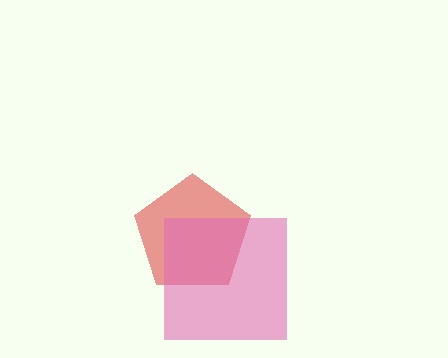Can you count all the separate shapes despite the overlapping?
Yes, there are 2 separate shapes.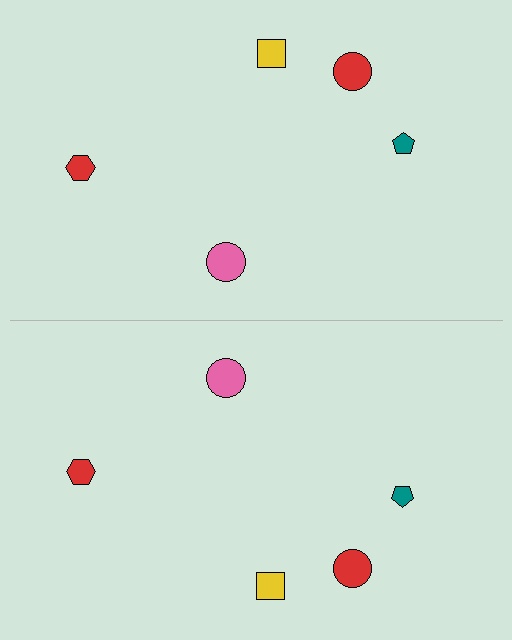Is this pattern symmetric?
Yes, this pattern has bilateral (reflection) symmetry.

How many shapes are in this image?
There are 10 shapes in this image.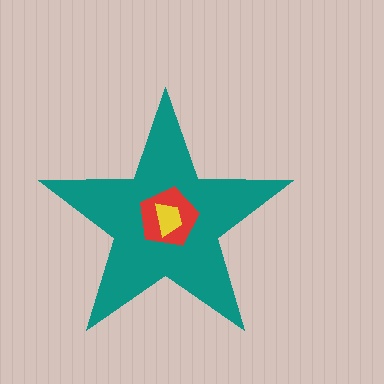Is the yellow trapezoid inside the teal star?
Yes.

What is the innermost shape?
The yellow trapezoid.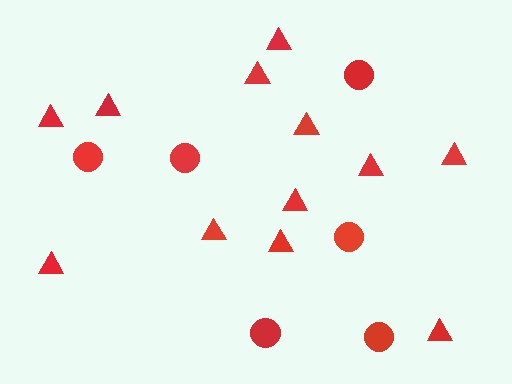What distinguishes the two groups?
There are 2 groups: one group of circles (6) and one group of triangles (12).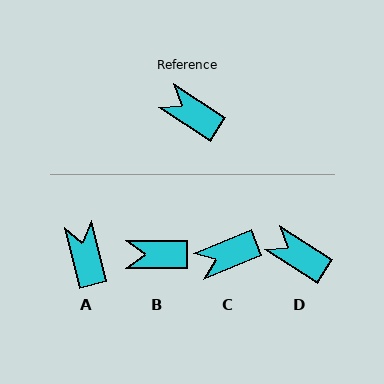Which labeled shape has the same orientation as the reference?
D.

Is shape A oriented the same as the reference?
No, it is off by about 44 degrees.